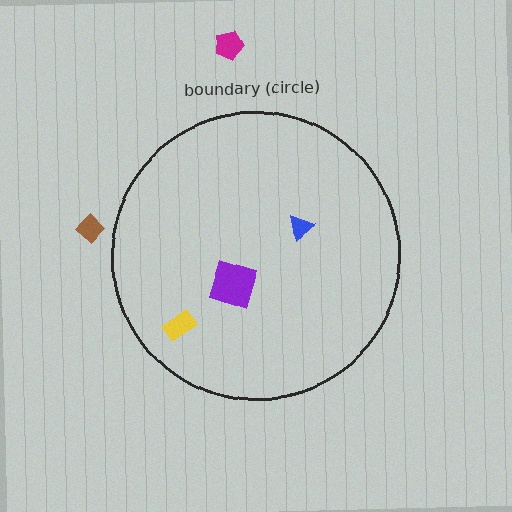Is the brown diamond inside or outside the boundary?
Outside.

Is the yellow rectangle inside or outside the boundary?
Inside.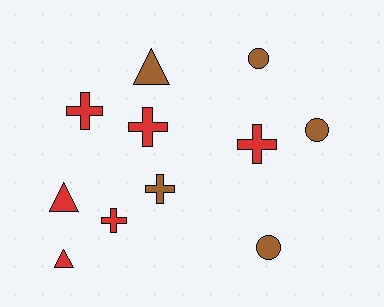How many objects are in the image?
There are 11 objects.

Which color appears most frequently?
Red, with 6 objects.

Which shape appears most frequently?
Cross, with 5 objects.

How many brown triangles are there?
There is 1 brown triangle.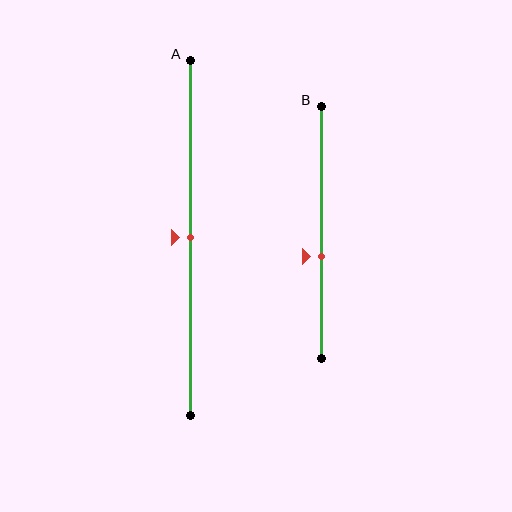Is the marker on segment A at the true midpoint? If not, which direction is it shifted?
Yes, the marker on segment A is at the true midpoint.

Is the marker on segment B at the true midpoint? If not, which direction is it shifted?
No, the marker on segment B is shifted downward by about 9% of the segment length.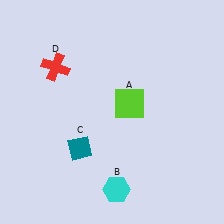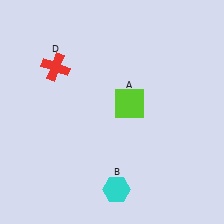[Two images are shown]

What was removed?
The teal diamond (C) was removed in Image 2.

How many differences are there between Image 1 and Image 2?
There is 1 difference between the two images.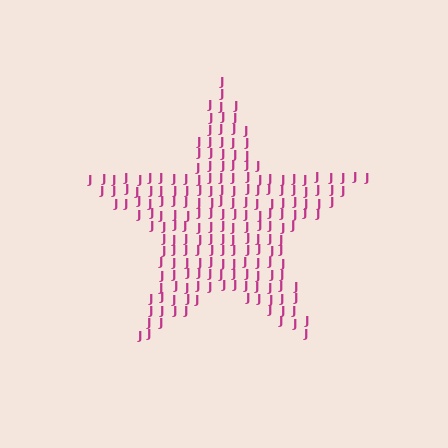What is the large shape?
The large shape is a star.